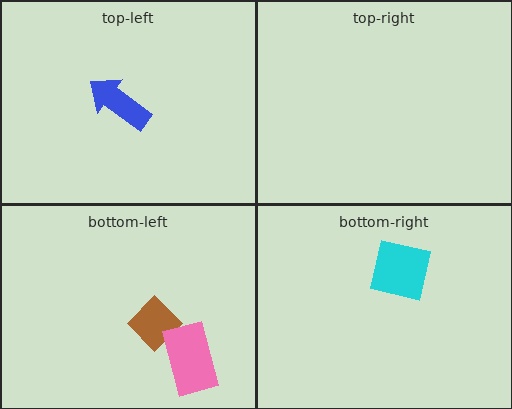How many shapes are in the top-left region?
1.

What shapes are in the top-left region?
The blue arrow.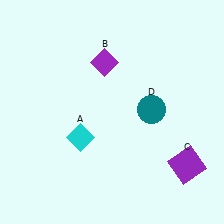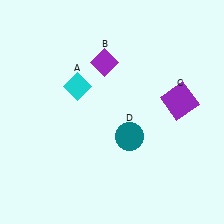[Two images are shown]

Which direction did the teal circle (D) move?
The teal circle (D) moved down.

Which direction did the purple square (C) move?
The purple square (C) moved up.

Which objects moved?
The objects that moved are: the cyan diamond (A), the purple square (C), the teal circle (D).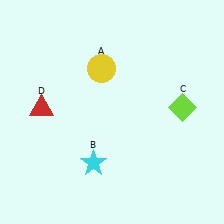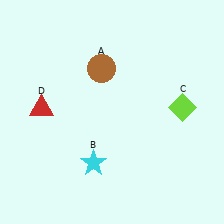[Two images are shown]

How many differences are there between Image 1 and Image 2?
There is 1 difference between the two images.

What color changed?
The circle (A) changed from yellow in Image 1 to brown in Image 2.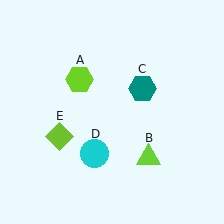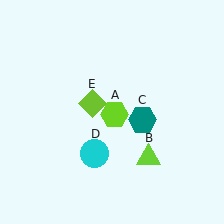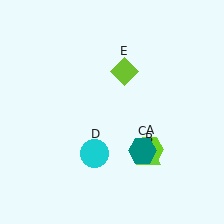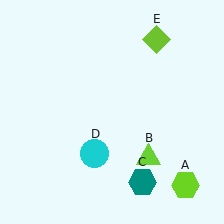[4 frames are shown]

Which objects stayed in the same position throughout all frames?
Lime triangle (object B) and cyan circle (object D) remained stationary.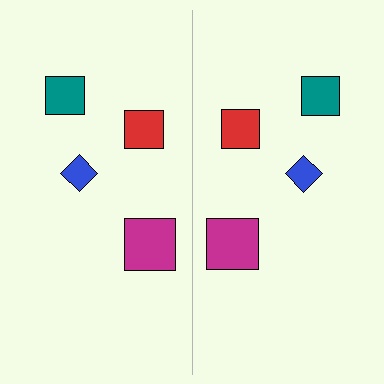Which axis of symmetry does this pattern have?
The pattern has a vertical axis of symmetry running through the center of the image.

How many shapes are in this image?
There are 8 shapes in this image.